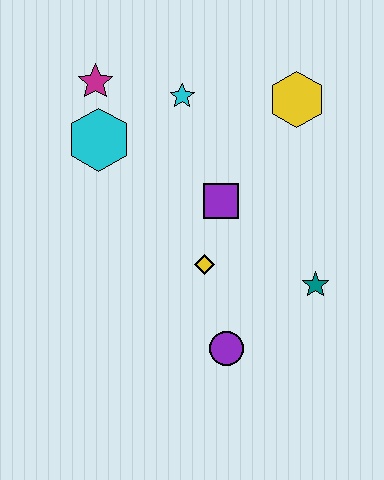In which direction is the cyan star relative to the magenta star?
The cyan star is to the right of the magenta star.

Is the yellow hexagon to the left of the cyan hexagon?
No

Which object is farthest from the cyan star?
The purple circle is farthest from the cyan star.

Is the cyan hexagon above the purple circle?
Yes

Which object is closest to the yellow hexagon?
The cyan star is closest to the yellow hexagon.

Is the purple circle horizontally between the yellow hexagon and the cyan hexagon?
Yes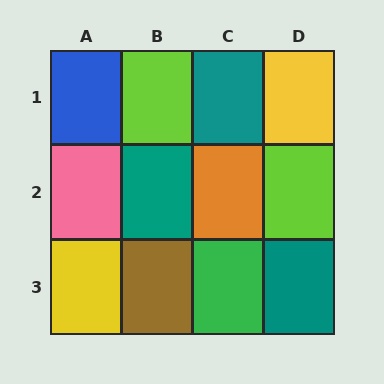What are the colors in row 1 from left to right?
Blue, lime, teal, yellow.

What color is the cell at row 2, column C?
Orange.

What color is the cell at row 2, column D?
Lime.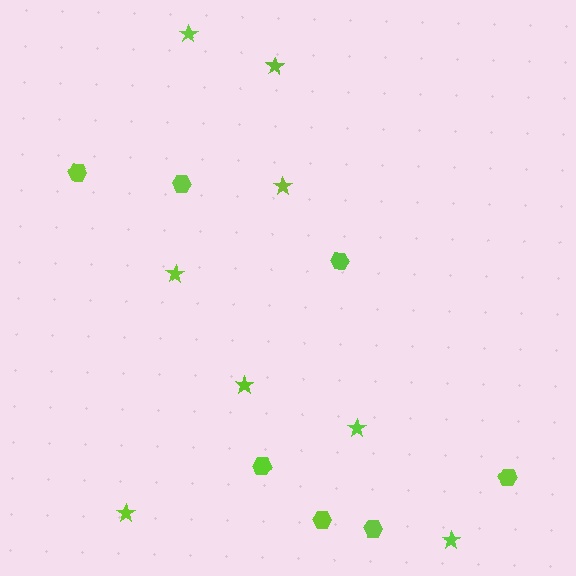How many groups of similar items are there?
There are 2 groups: one group of stars (8) and one group of hexagons (7).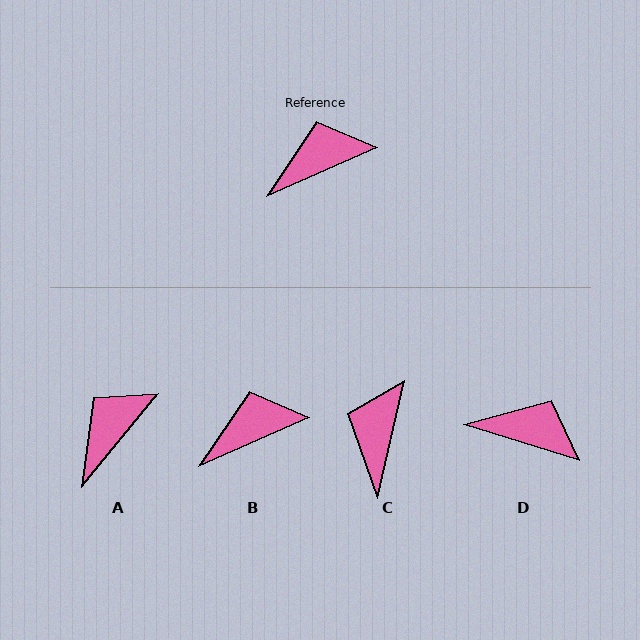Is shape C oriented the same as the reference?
No, it is off by about 54 degrees.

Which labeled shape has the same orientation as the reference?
B.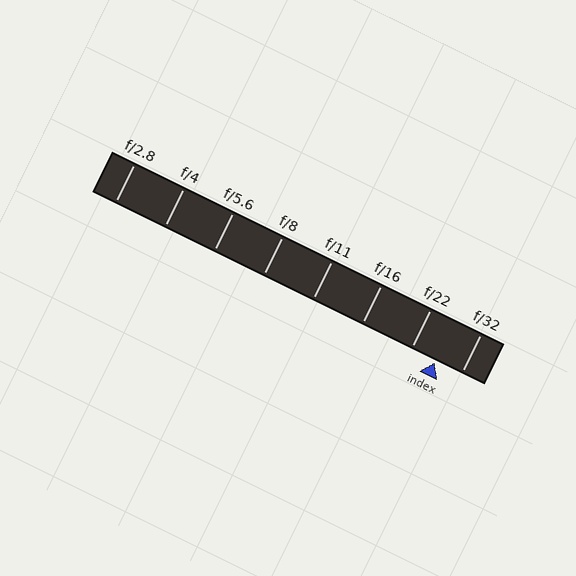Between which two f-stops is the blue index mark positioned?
The index mark is between f/22 and f/32.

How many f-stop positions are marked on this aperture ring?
There are 8 f-stop positions marked.